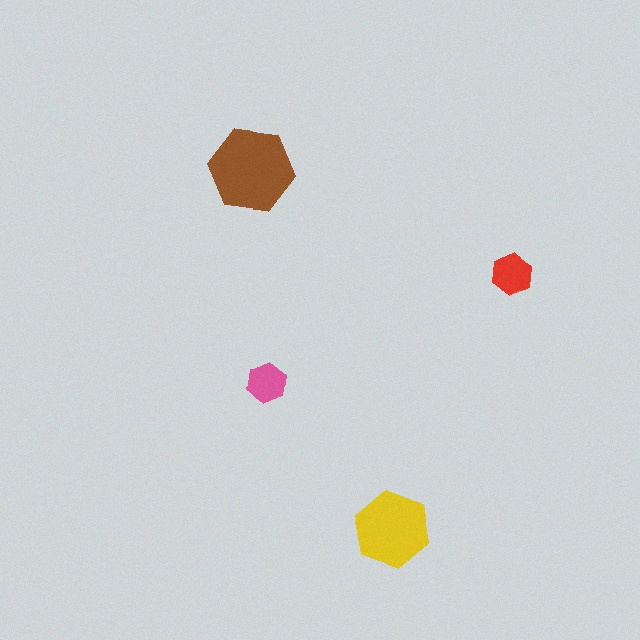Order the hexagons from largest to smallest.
the brown one, the yellow one, the red one, the pink one.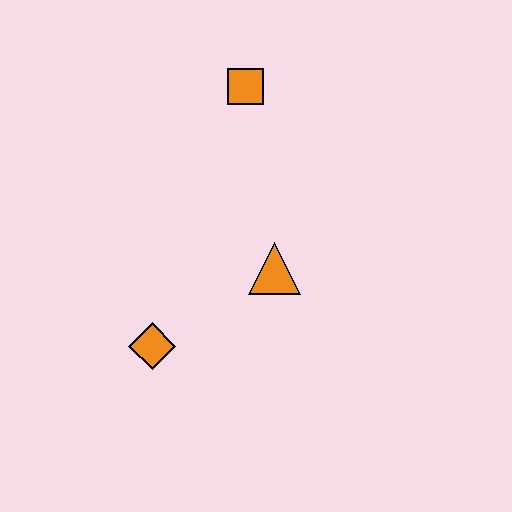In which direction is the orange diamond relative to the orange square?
The orange diamond is below the orange square.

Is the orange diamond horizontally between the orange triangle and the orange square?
No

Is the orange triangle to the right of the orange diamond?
Yes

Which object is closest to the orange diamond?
The orange triangle is closest to the orange diamond.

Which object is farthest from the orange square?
The orange diamond is farthest from the orange square.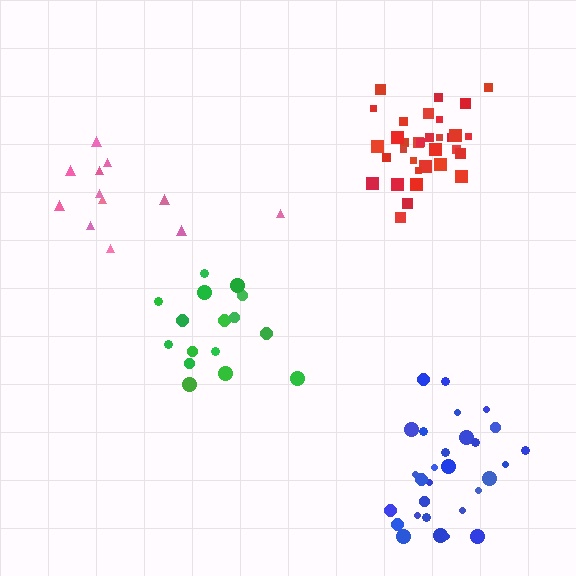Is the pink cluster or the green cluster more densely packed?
Green.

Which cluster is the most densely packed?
Red.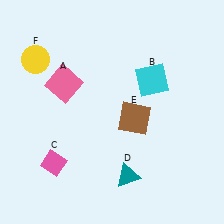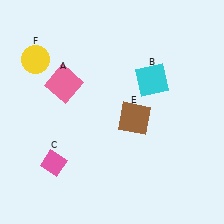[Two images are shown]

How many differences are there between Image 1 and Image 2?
There is 1 difference between the two images.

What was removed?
The teal triangle (D) was removed in Image 2.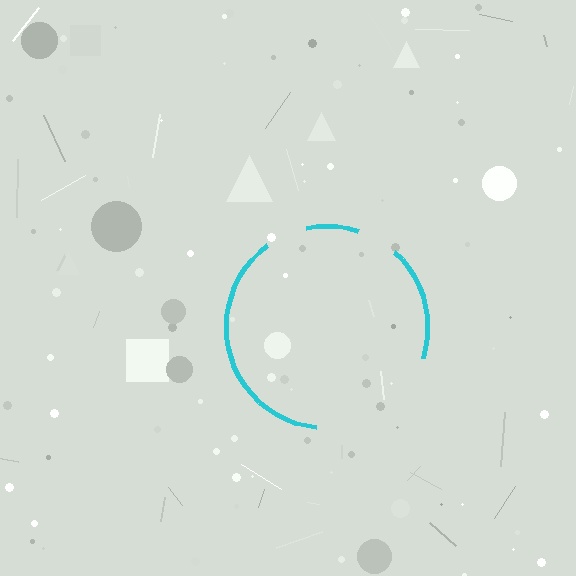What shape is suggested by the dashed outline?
The dashed outline suggests a circle.